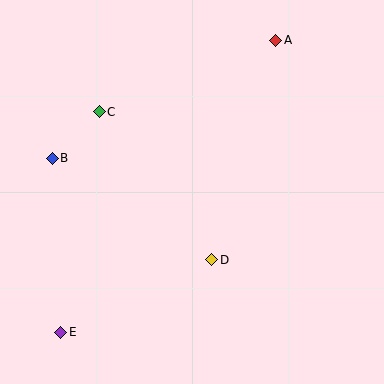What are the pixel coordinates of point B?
Point B is at (52, 158).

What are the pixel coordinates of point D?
Point D is at (212, 260).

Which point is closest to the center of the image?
Point D at (212, 260) is closest to the center.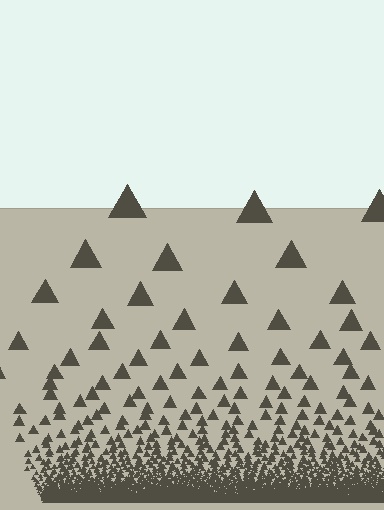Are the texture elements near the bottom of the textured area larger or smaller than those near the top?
Smaller. The gradient is inverted — elements near the bottom are smaller and denser.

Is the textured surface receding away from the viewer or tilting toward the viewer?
The surface appears to tilt toward the viewer. Texture elements get larger and sparser toward the top.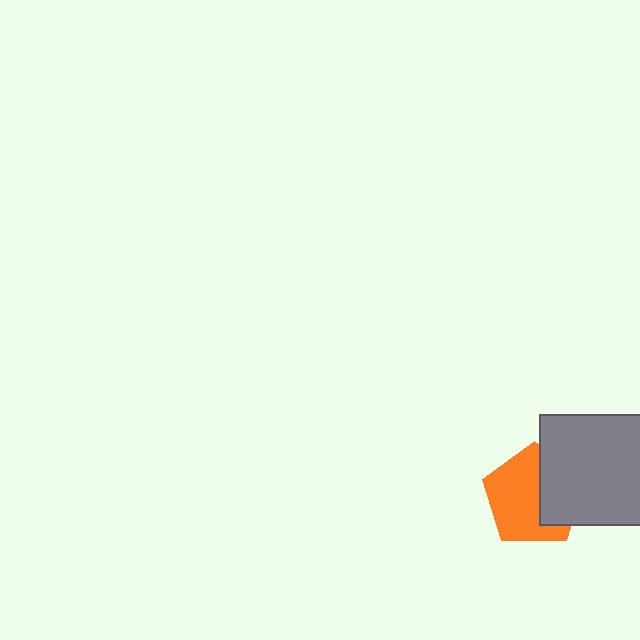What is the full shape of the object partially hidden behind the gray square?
The partially hidden object is an orange pentagon.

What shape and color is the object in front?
The object in front is a gray square.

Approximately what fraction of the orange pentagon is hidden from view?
Roughly 36% of the orange pentagon is hidden behind the gray square.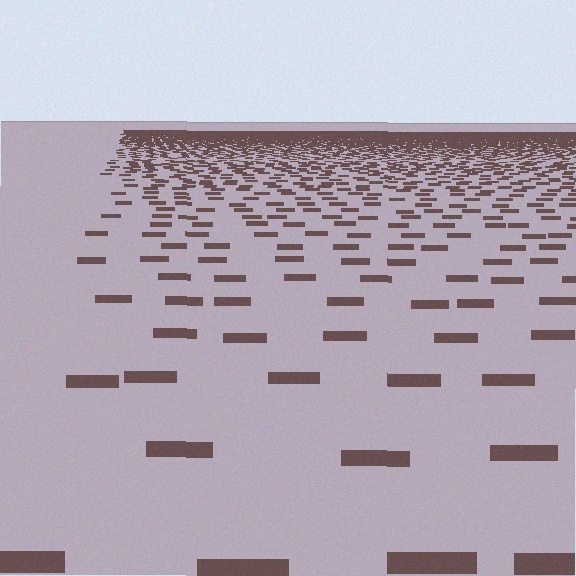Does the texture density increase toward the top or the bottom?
Density increases toward the top.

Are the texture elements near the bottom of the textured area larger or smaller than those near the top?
Larger. Near the bottom, elements are closer to the viewer and appear at a bigger on-screen size.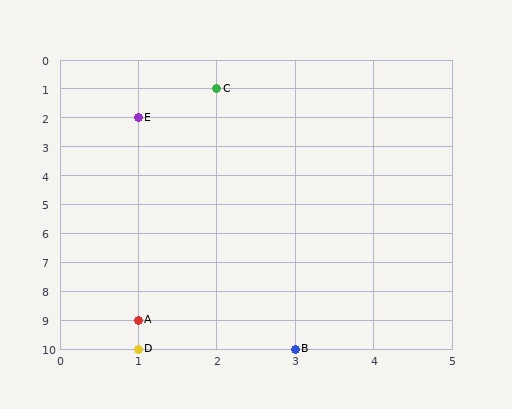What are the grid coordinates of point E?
Point E is at grid coordinates (1, 2).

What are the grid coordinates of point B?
Point B is at grid coordinates (3, 10).